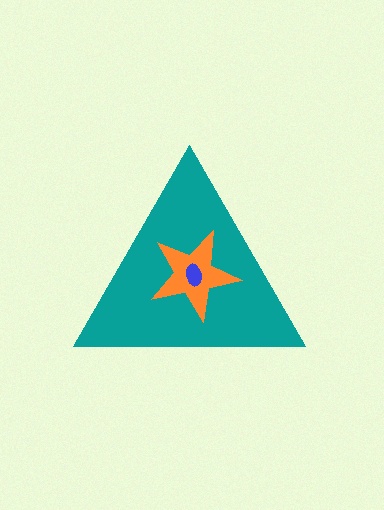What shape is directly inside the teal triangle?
The orange star.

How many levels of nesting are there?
3.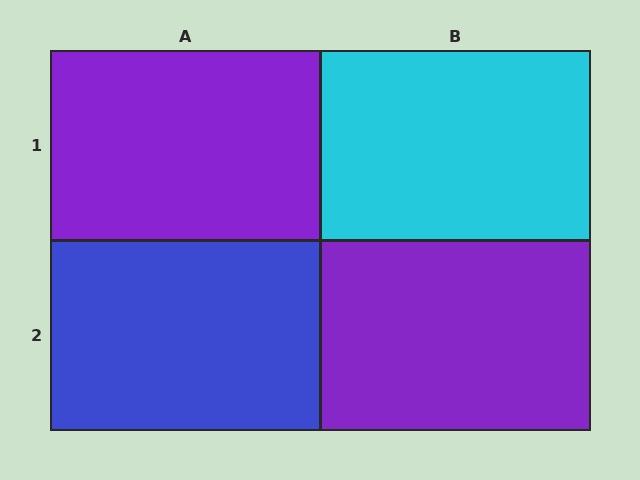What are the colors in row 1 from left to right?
Purple, cyan.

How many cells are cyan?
1 cell is cyan.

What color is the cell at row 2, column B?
Purple.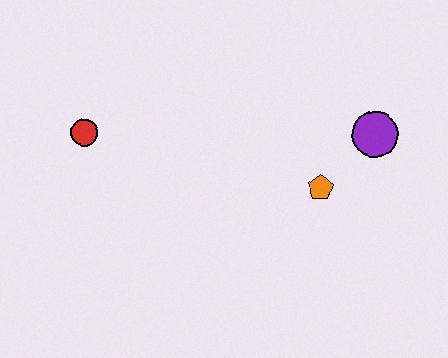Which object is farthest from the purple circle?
The red circle is farthest from the purple circle.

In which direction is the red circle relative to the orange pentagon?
The red circle is to the left of the orange pentagon.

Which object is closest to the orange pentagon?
The purple circle is closest to the orange pentagon.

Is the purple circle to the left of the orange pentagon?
No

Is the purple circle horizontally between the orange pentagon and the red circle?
No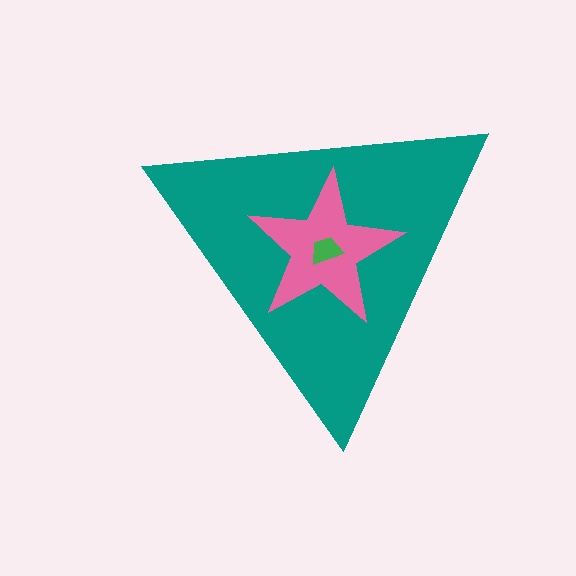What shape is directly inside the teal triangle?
The pink star.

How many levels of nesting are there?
3.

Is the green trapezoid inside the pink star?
Yes.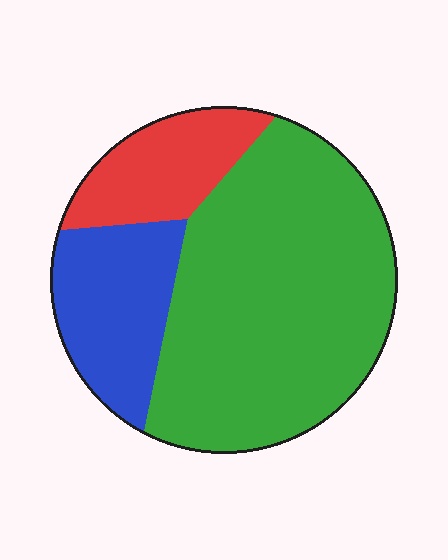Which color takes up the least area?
Red, at roughly 15%.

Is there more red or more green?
Green.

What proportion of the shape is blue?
Blue takes up about one fifth (1/5) of the shape.